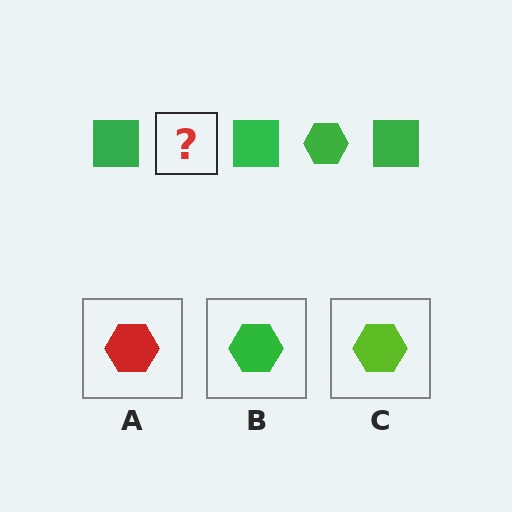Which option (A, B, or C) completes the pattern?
B.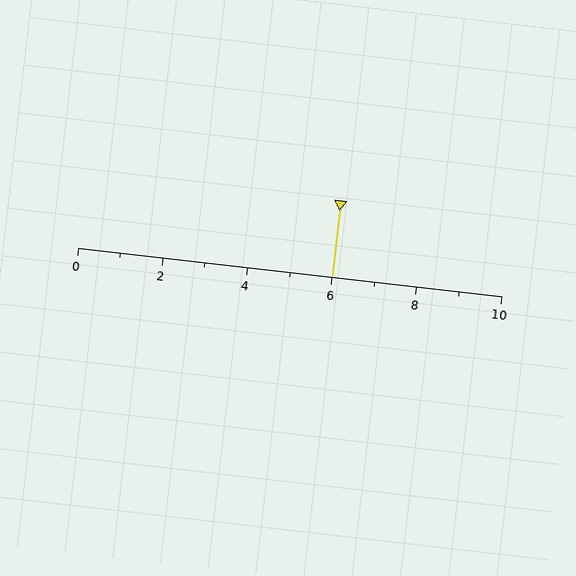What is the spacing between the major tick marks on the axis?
The major ticks are spaced 2 apart.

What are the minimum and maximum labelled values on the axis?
The axis runs from 0 to 10.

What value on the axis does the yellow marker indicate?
The marker indicates approximately 6.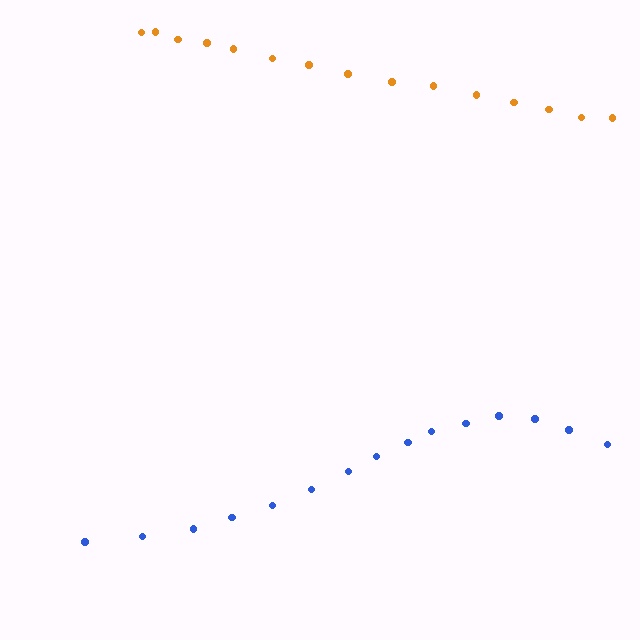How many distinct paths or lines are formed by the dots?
There are 2 distinct paths.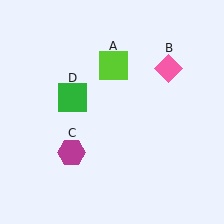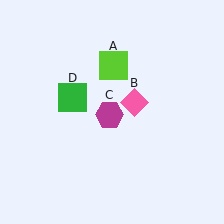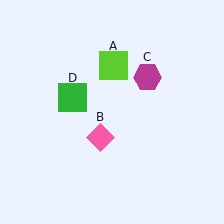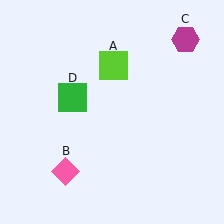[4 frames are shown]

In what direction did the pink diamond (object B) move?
The pink diamond (object B) moved down and to the left.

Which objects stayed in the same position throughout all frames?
Lime square (object A) and green square (object D) remained stationary.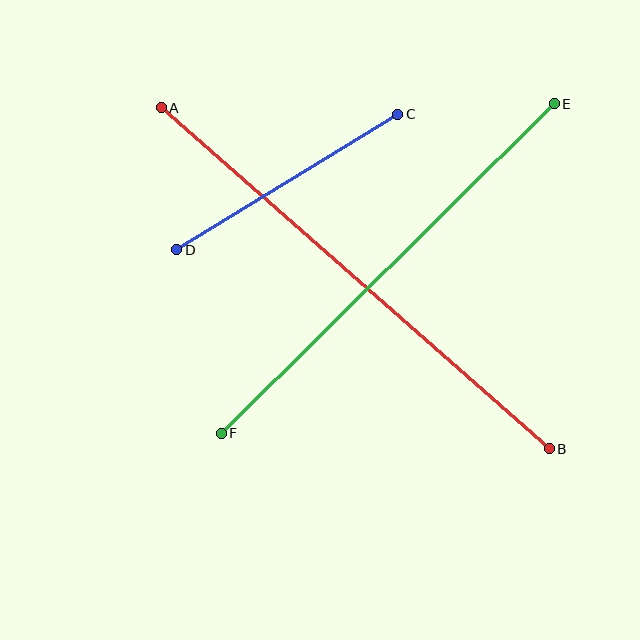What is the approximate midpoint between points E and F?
The midpoint is at approximately (388, 269) pixels.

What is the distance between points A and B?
The distance is approximately 517 pixels.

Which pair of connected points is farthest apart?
Points A and B are farthest apart.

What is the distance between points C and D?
The distance is approximately 259 pixels.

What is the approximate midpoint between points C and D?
The midpoint is at approximately (287, 182) pixels.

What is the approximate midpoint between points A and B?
The midpoint is at approximately (355, 278) pixels.